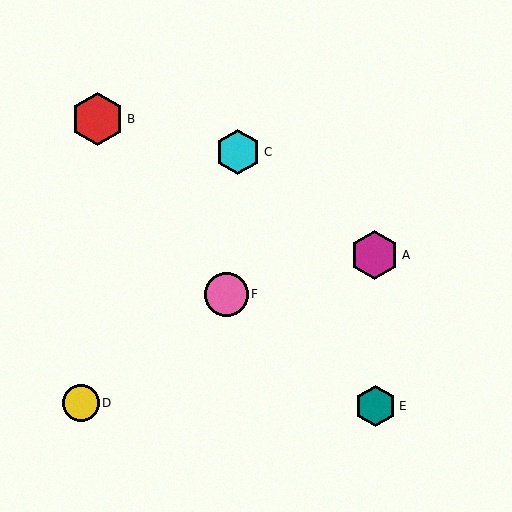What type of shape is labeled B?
Shape B is a red hexagon.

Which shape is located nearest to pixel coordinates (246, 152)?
The cyan hexagon (labeled C) at (238, 152) is nearest to that location.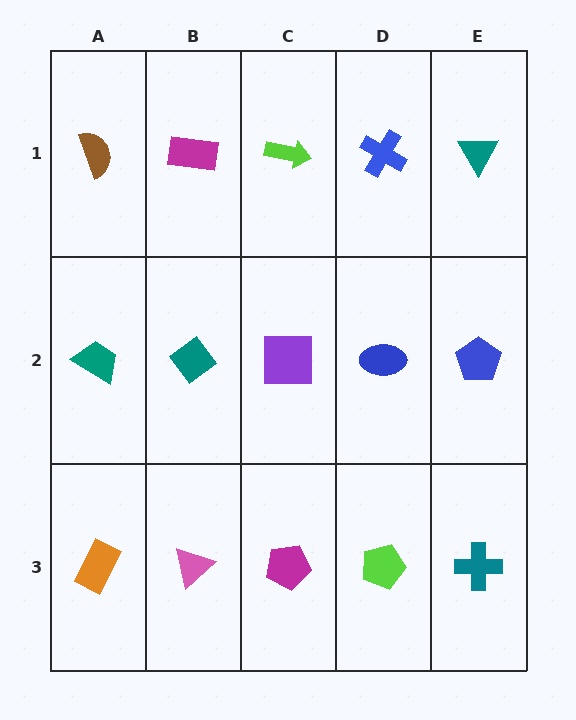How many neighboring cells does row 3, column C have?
3.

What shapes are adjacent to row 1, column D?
A blue ellipse (row 2, column D), a lime arrow (row 1, column C), a teal triangle (row 1, column E).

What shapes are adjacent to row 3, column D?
A blue ellipse (row 2, column D), a magenta pentagon (row 3, column C), a teal cross (row 3, column E).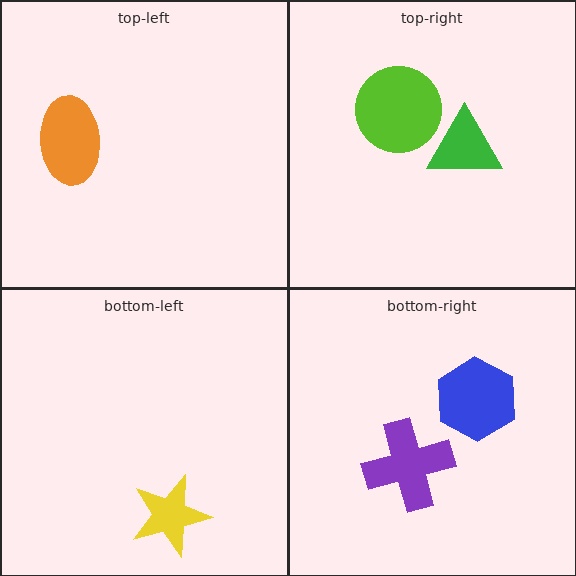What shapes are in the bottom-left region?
The yellow star.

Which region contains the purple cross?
The bottom-right region.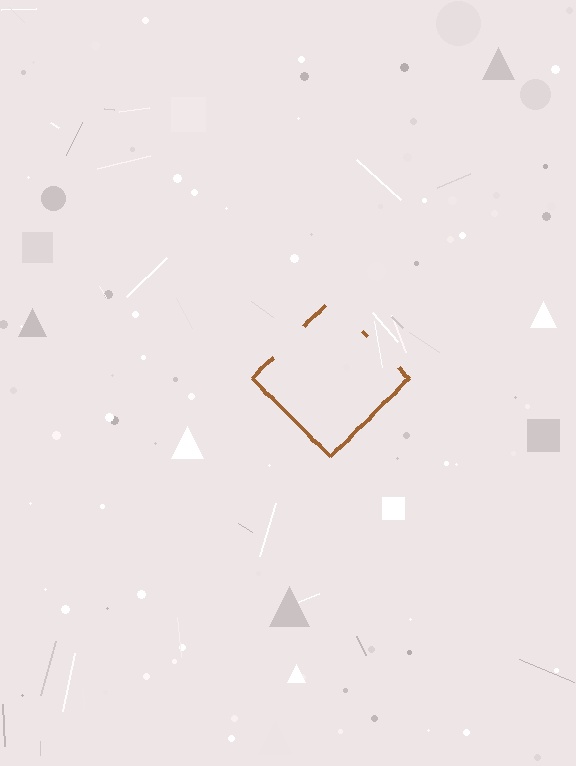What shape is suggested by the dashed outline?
The dashed outline suggests a diamond.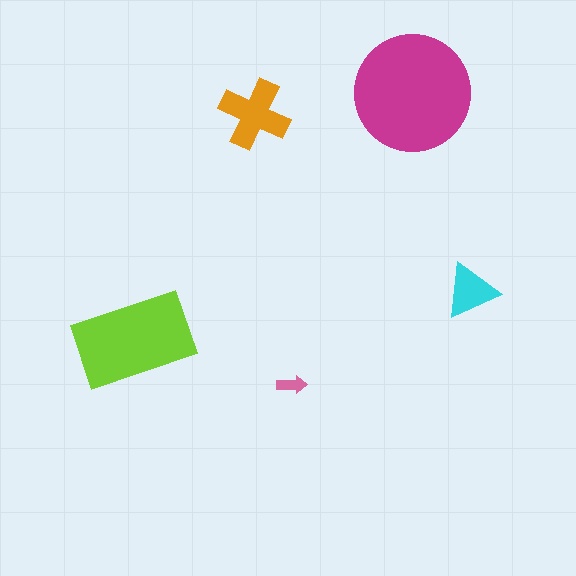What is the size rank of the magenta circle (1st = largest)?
1st.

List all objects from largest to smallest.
The magenta circle, the lime rectangle, the orange cross, the cyan triangle, the pink arrow.